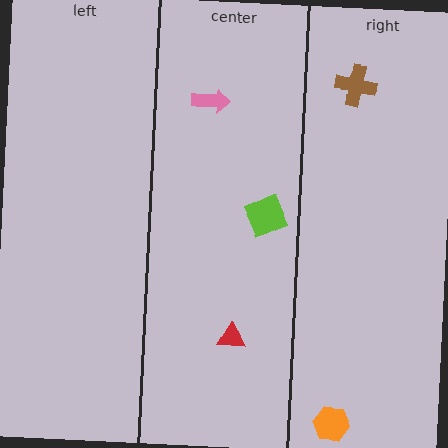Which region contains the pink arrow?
The center region.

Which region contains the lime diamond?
The center region.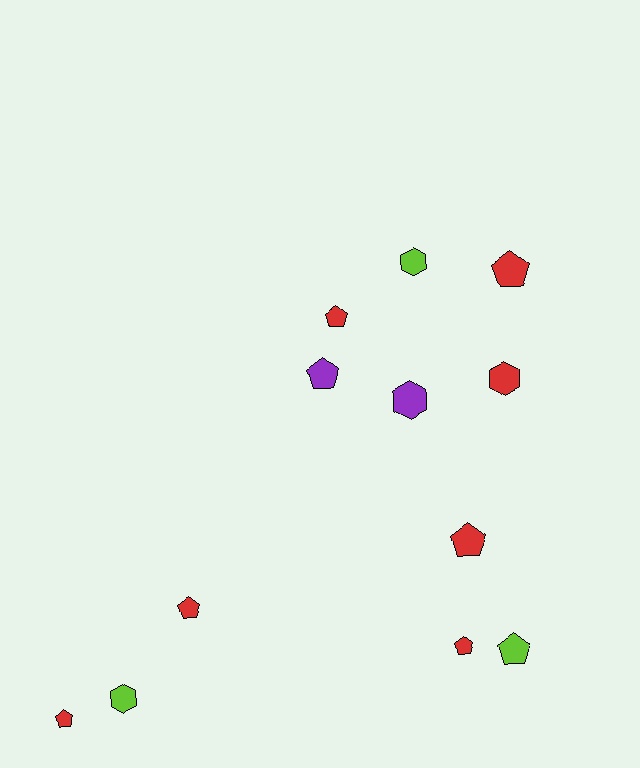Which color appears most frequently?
Red, with 7 objects.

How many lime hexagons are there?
There are 2 lime hexagons.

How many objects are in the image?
There are 12 objects.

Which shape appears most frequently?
Pentagon, with 8 objects.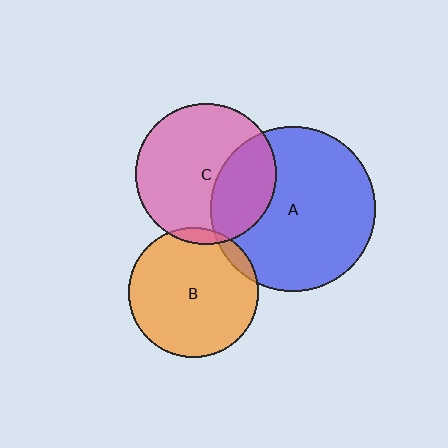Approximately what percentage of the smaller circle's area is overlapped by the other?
Approximately 30%.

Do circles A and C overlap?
Yes.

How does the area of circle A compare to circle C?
Approximately 1.4 times.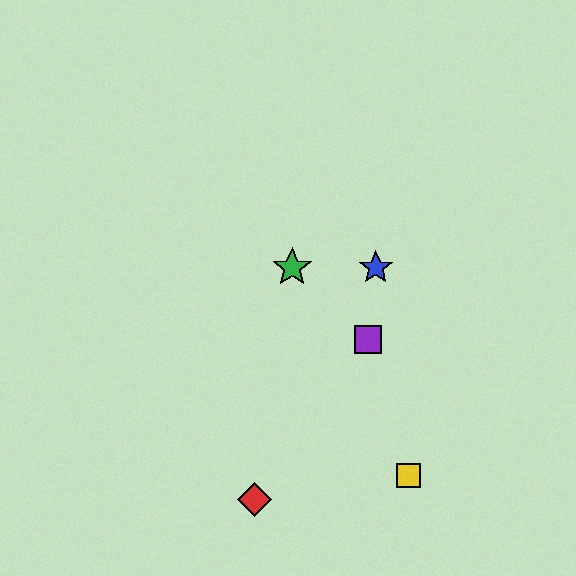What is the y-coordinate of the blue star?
The blue star is at y≈267.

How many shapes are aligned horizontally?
2 shapes (the blue star, the green star) are aligned horizontally.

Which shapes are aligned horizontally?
The blue star, the green star are aligned horizontally.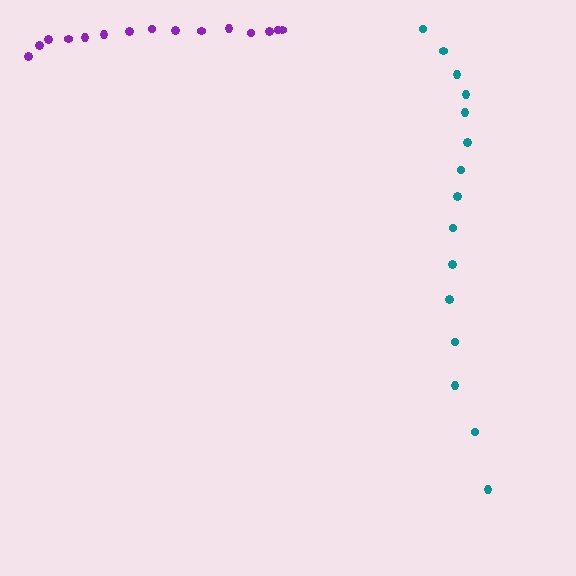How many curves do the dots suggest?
There are 2 distinct paths.